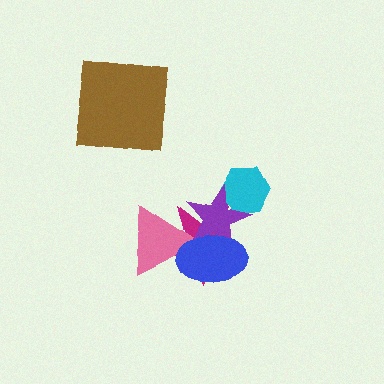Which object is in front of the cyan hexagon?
The purple star is in front of the cyan hexagon.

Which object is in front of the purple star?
The blue ellipse is in front of the purple star.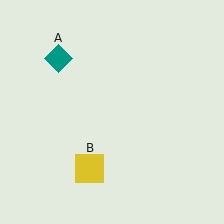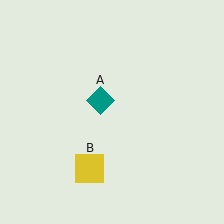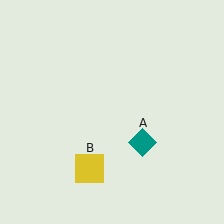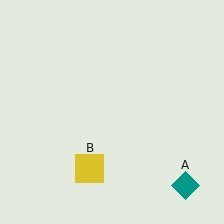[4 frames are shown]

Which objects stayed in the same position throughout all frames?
Yellow square (object B) remained stationary.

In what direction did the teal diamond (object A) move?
The teal diamond (object A) moved down and to the right.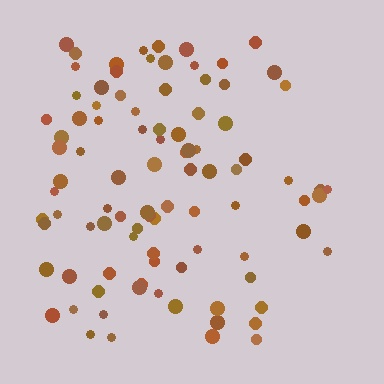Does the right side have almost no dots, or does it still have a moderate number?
Still a moderate number, just noticeably fewer than the left.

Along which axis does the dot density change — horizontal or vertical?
Horizontal.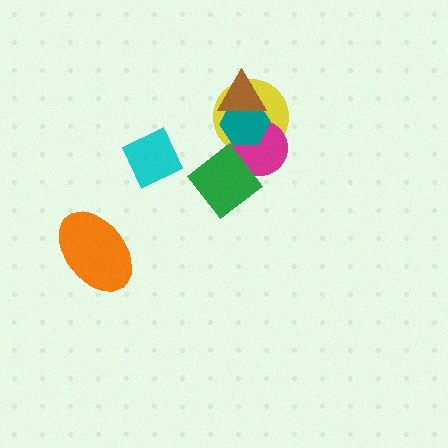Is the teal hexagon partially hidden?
Yes, it is partially covered by another shape.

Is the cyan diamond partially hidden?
No, no other shape covers it.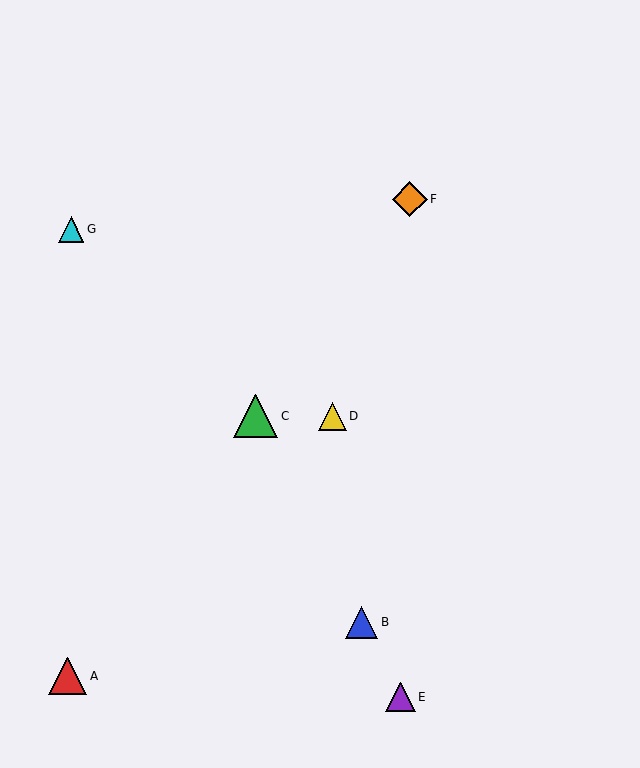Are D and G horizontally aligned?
No, D is at y≈416 and G is at y≈229.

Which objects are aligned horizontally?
Objects C, D are aligned horizontally.